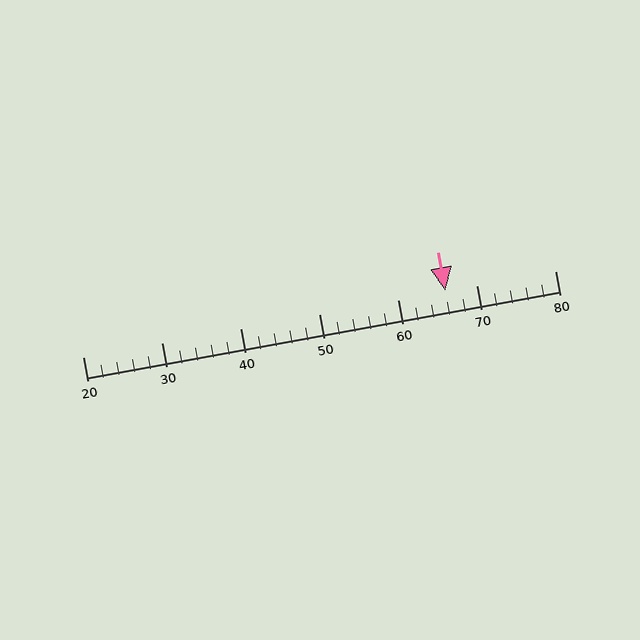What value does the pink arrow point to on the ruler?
The pink arrow points to approximately 66.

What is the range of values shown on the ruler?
The ruler shows values from 20 to 80.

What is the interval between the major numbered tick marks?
The major tick marks are spaced 10 units apart.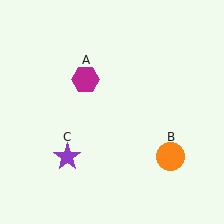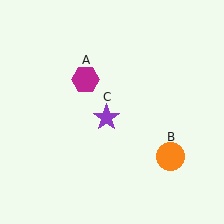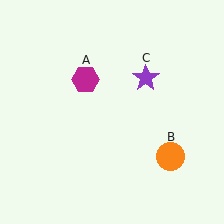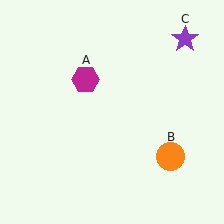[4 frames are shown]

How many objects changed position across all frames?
1 object changed position: purple star (object C).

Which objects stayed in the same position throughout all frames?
Magenta hexagon (object A) and orange circle (object B) remained stationary.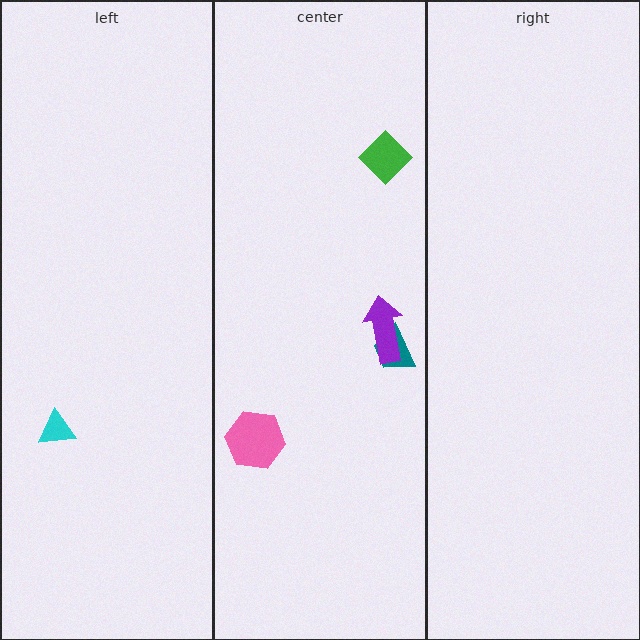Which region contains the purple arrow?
The center region.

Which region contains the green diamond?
The center region.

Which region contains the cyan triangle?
The left region.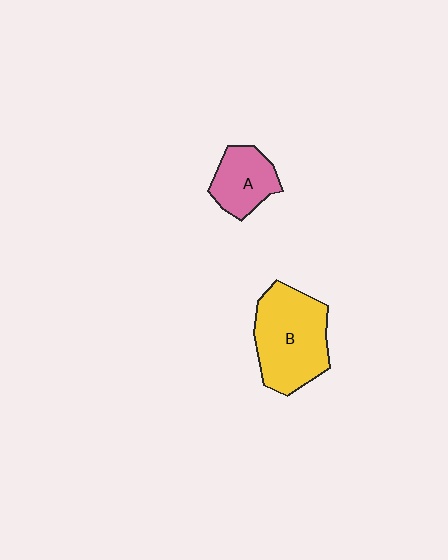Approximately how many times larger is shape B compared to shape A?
Approximately 1.9 times.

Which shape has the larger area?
Shape B (yellow).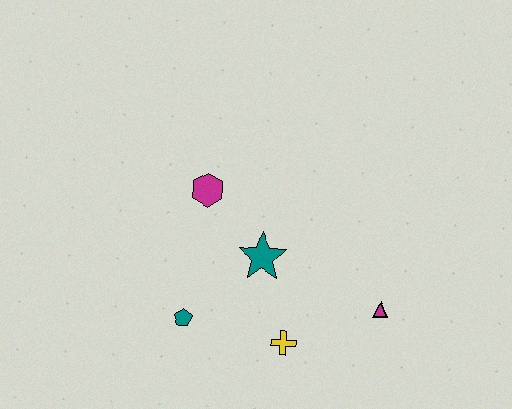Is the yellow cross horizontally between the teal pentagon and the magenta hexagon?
No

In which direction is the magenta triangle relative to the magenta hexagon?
The magenta triangle is to the right of the magenta hexagon.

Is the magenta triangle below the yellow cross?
No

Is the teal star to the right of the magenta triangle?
No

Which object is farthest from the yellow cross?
The magenta hexagon is farthest from the yellow cross.